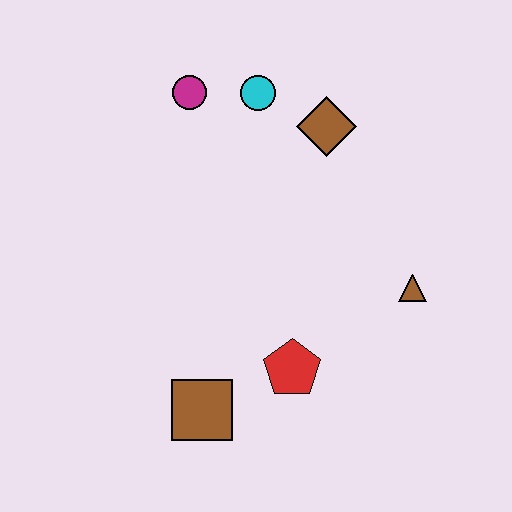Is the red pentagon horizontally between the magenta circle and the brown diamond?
Yes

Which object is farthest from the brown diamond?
The brown square is farthest from the brown diamond.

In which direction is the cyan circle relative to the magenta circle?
The cyan circle is to the right of the magenta circle.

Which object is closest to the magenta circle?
The cyan circle is closest to the magenta circle.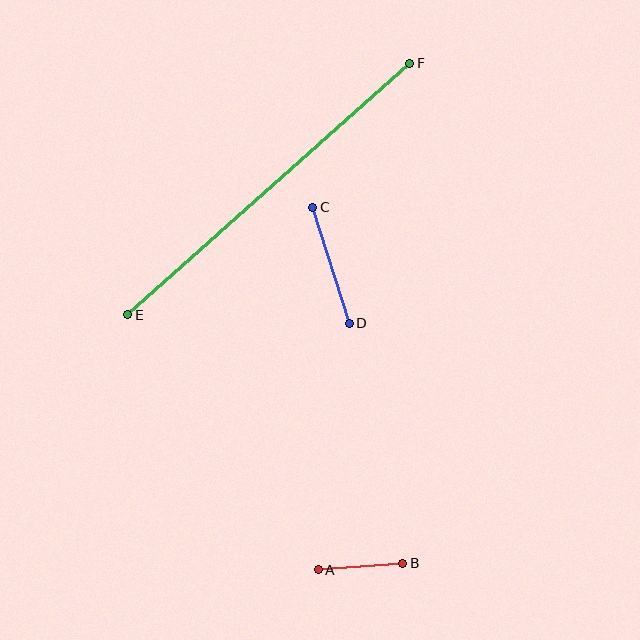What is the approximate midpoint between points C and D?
The midpoint is at approximately (331, 265) pixels.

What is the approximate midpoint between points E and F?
The midpoint is at approximately (269, 189) pixels.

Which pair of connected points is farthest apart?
Points E and F are farthest apart.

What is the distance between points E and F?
The distance is approximately 378 pixels.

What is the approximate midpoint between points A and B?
The midpoint is at approximately (361, 566) pixels.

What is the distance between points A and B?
The distance is approximately 84 pixels.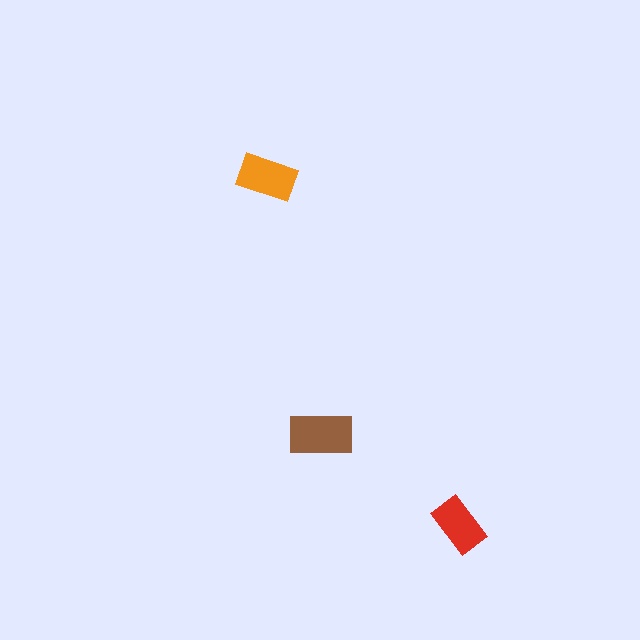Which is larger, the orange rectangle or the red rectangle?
The orange one.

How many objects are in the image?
There are 3 objects in the image.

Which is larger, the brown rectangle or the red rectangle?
The brown one.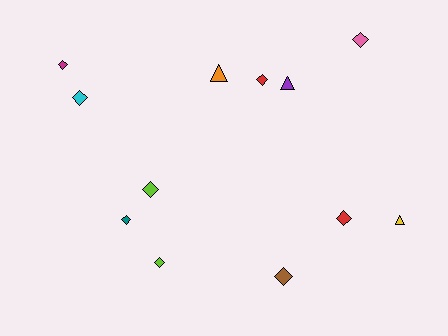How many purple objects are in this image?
There is 1 purple object.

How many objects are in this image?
There are 12 objects.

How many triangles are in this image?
There are 3 triangles.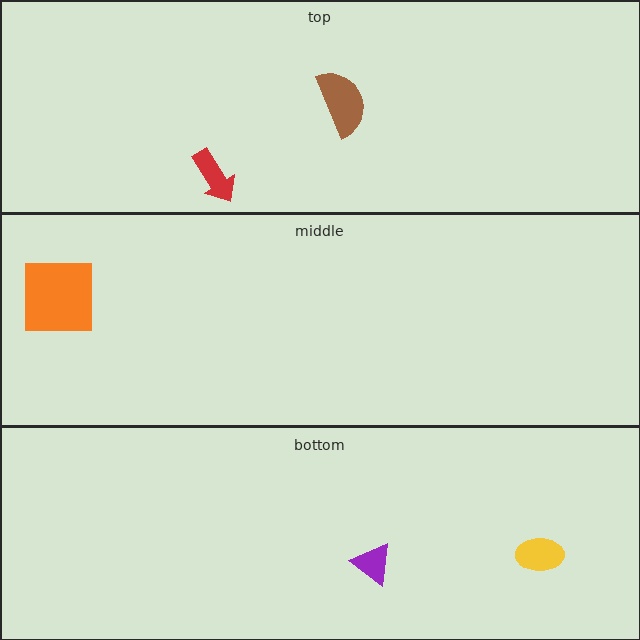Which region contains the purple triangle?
The bottom region.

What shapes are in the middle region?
The orange square.